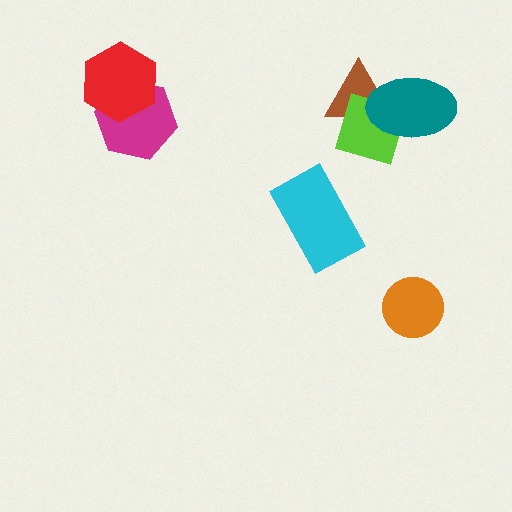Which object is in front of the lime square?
The teal ellipse is in front of the lime square.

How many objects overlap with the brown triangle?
2 objects overlap with the brown triangle.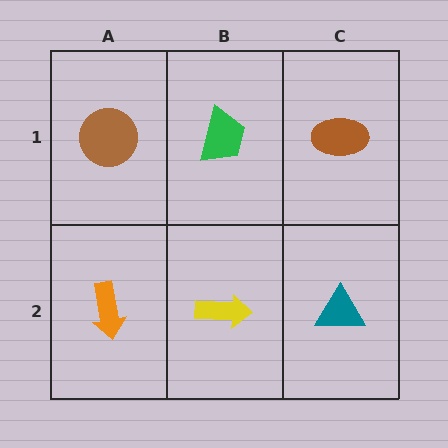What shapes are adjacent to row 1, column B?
A yellow arrow (row 2, column B), a brown circle (row 1, column A), a brown ellipse (row 1, column C).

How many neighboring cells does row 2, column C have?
2.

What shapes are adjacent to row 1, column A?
An orange arrow (row 2, column A), a green trapezoid (row 1, column B).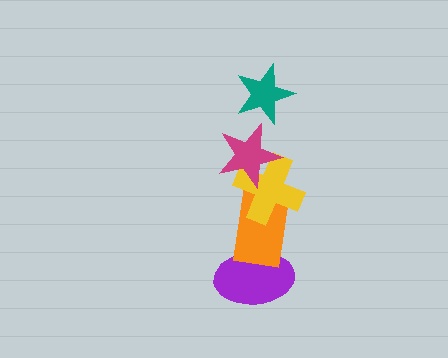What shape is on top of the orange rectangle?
The yellow cross is on top of the orange rectangle.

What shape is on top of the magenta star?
The teal star is on top of the magenta star.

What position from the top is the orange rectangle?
The orange rectangle is 4th from the top.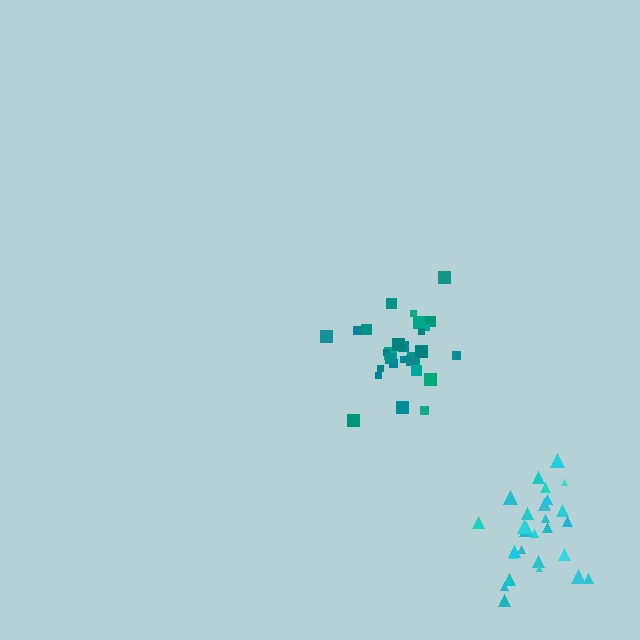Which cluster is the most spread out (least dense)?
Cyan.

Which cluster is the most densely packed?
Teal.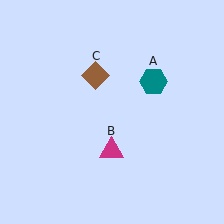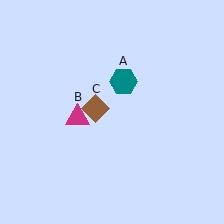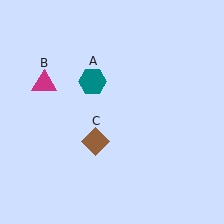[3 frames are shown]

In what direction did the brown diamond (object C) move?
The brown diamond (object C) moved down.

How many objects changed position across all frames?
3 objects changed position: teal hexagon (object A), magenta triangle (object B), brown diamond (object C).